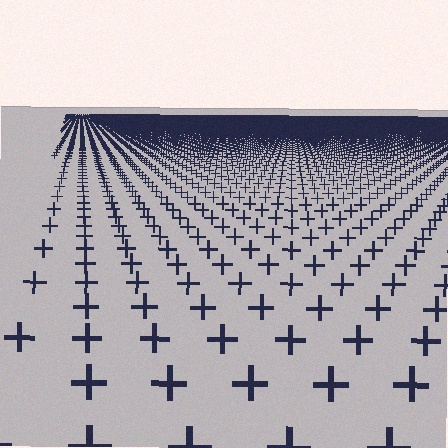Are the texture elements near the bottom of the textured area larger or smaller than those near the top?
Larger. Near the bottom, elements are closer to the viewer and appear at a bigger on-screen size.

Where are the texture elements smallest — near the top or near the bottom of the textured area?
Near the top.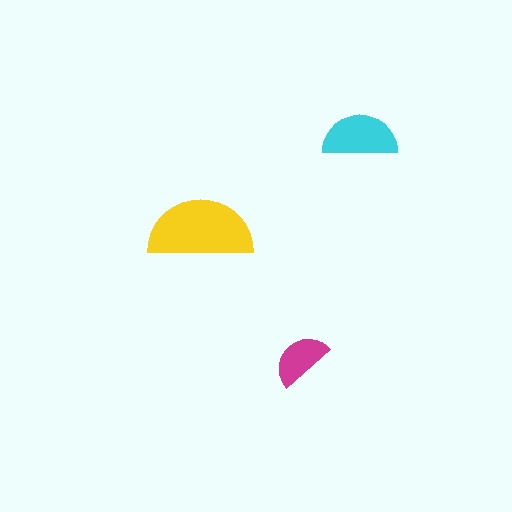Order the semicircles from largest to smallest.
the yellow one, the cyan one, the magenta one.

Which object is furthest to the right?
The cyan semicircle is rightmost.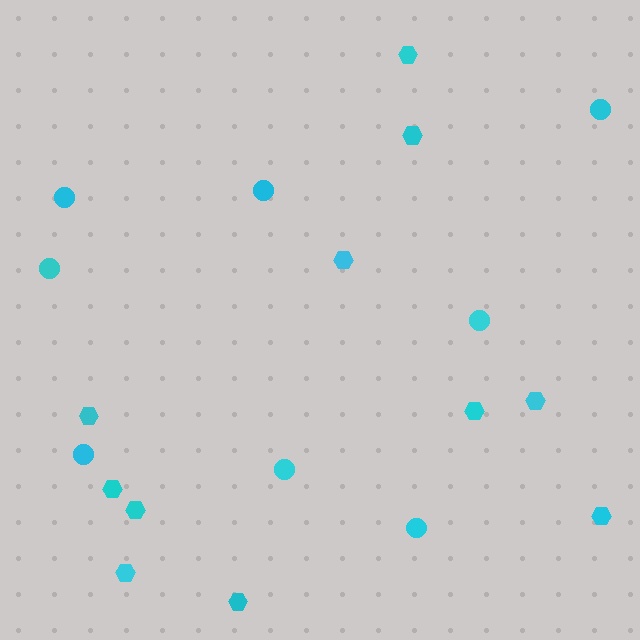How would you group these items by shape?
There are 2 groups: one group of circles (8) and one group of hexagons (11).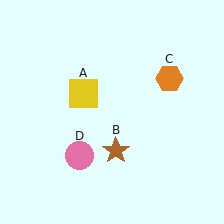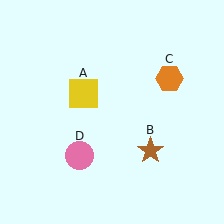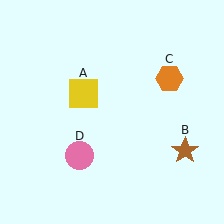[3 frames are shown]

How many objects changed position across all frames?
1 object changed position: brown star (object B).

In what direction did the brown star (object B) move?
The brown star (object B) moved right.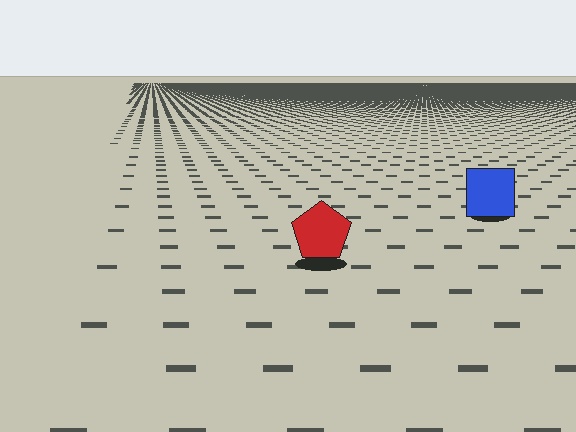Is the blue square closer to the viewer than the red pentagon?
No. The red pentagon is closer — you can tell from the texture gradient: the ground texture is coarser near it.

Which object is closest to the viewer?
The red pentagon is closest. The texture marks near it are larger and more spread out.